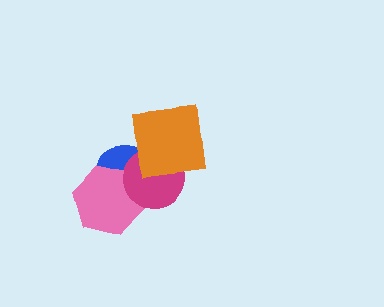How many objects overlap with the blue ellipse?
3 objects overlap with the blue ellipse.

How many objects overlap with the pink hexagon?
2 objects overlap with the pink hexagon.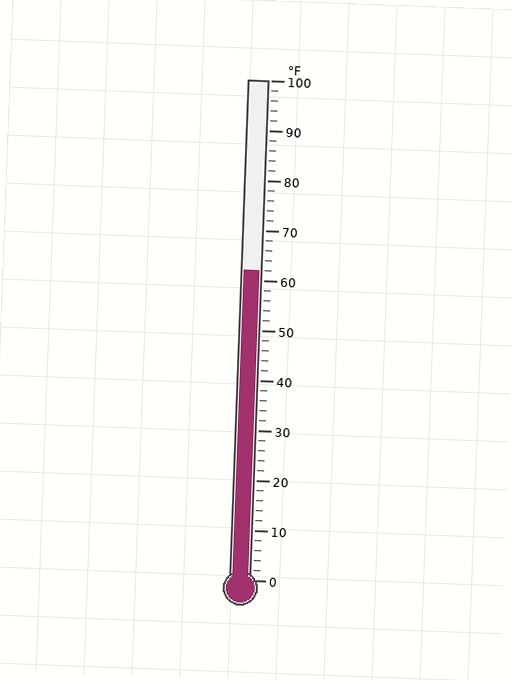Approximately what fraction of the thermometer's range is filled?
The thermometer is filled to approximately 60% of its range.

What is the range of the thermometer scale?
The thermometer scale ranges from 0°F to 100°F.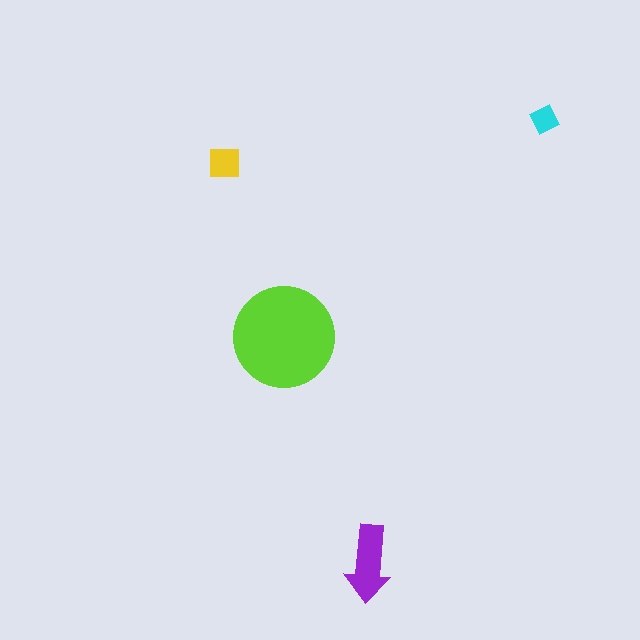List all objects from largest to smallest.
The lime circle, the purple arrow, the yellow square, the cyan diamond.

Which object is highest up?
The cyan diamond is topmost.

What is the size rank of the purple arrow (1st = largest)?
2nd.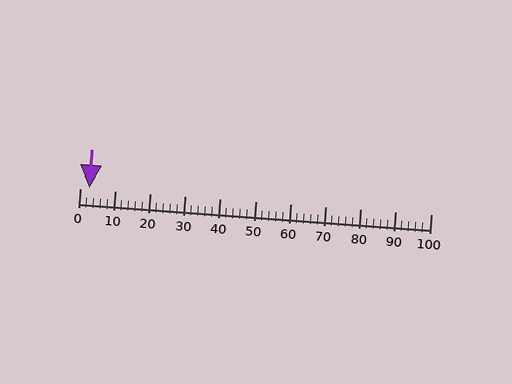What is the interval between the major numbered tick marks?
The major tick marks are spaced 10 units apart.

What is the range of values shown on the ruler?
The ruler shows values from 0 to 100.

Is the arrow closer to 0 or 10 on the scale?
The arrow is closer to 0.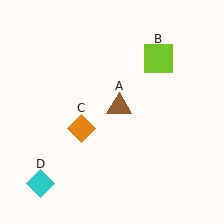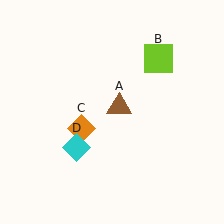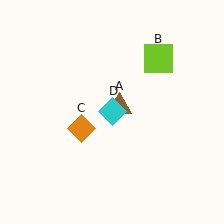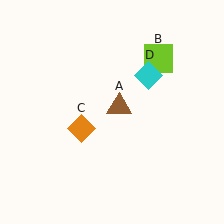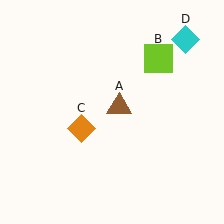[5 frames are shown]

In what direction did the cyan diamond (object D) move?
The cyan diamond (object D) moved up and to the right.